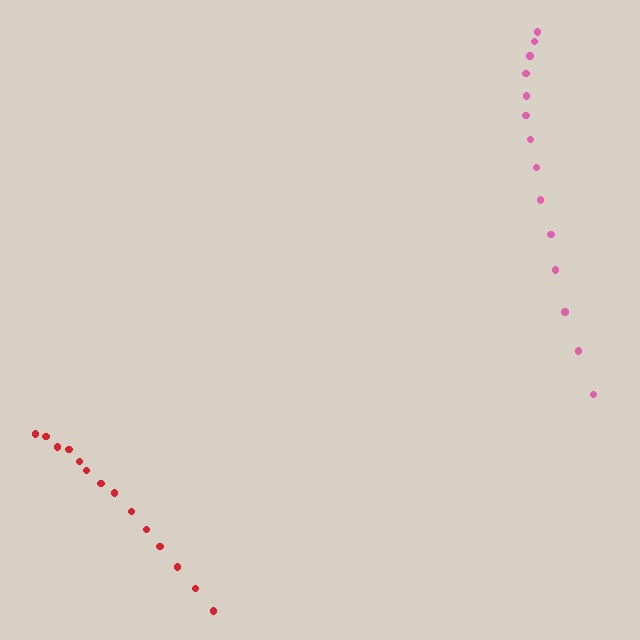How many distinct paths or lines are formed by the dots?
There are 2 distinct paths.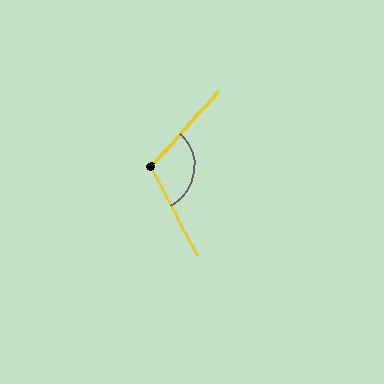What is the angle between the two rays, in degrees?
Approximately 110 degrees.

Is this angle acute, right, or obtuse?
It is obtuse.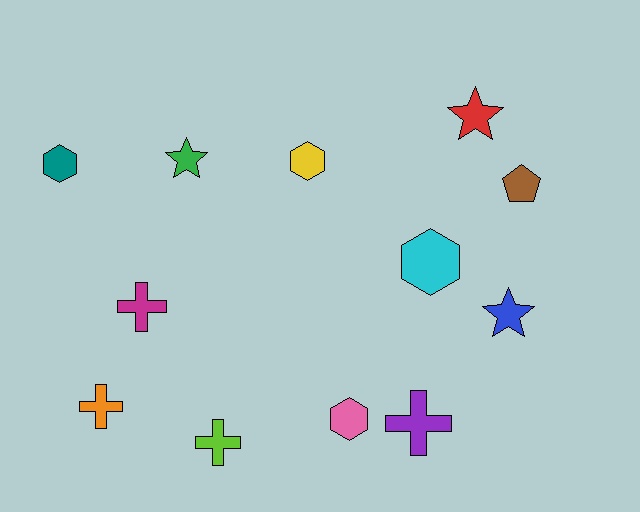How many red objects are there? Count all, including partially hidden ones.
There is 1 red object.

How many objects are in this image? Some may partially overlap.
There are 12 objects.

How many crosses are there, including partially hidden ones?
There are 4 crosses.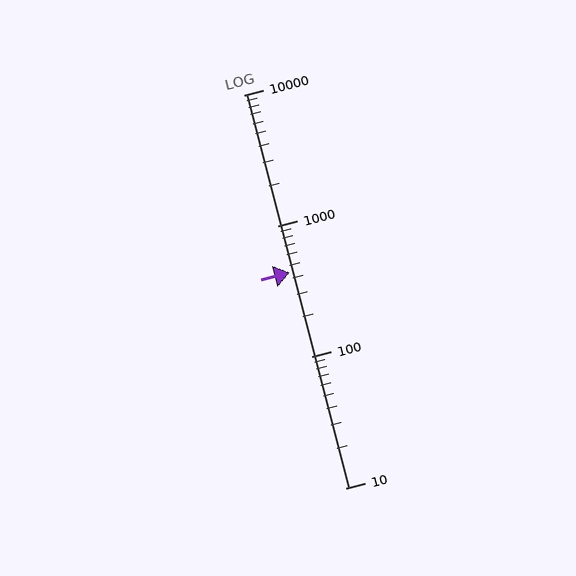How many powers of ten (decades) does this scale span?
The scale spans 3 decades, from 10 to 10000.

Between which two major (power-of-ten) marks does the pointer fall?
The pointer is between 100 and 1000.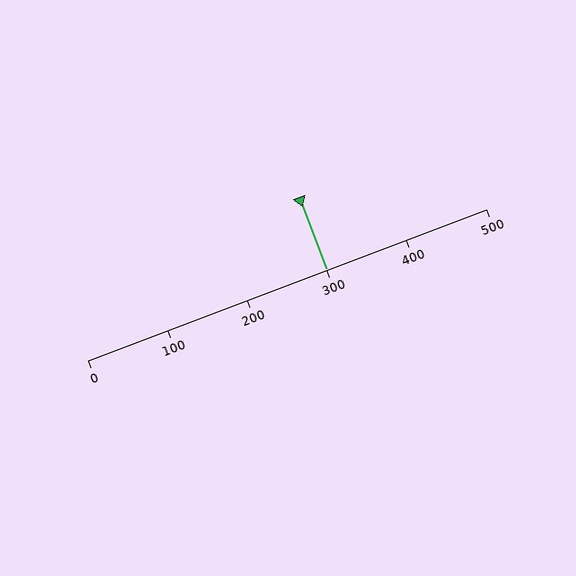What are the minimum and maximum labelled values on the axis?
The axis runs from 0 to 500.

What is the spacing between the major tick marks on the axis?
The major ticks are spaced 100 apart.